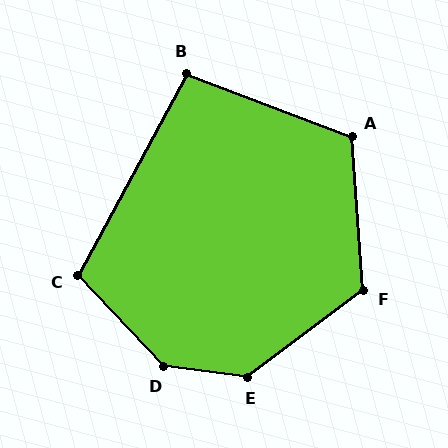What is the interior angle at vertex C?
Approximately 109 degrees (obtuse).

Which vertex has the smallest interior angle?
B, at approximately 97 degrees.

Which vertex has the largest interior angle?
D, at approximately 140 degrees.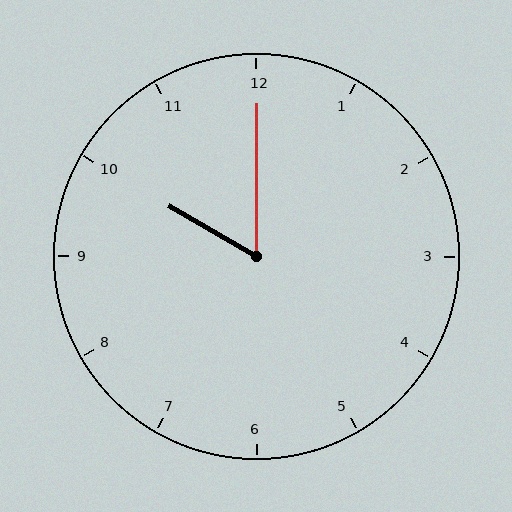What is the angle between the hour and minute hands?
Approximately 60 degrees.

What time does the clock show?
10:00.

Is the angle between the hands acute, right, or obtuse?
It is acute.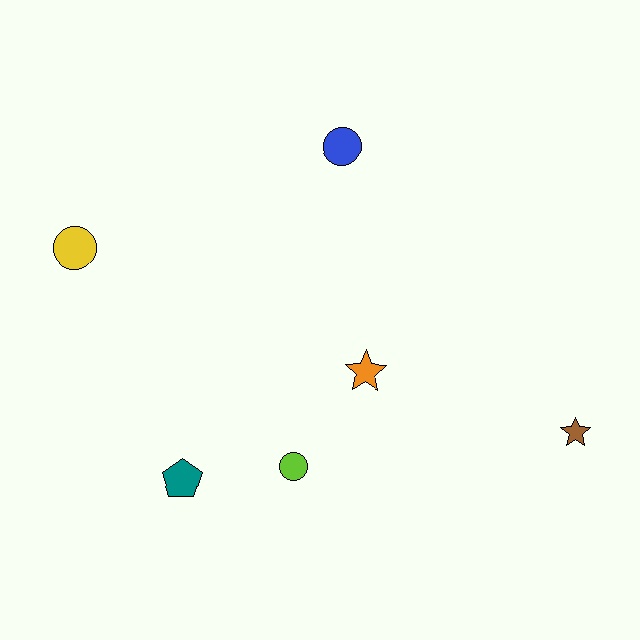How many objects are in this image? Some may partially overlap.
There are 6 objects.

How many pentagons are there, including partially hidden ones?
There is 1 pentagon.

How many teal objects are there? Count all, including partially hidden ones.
There is 1 teal object.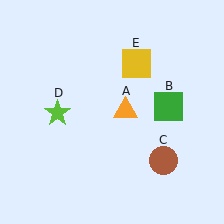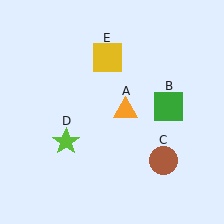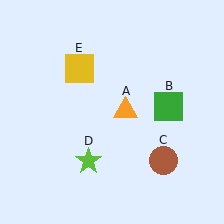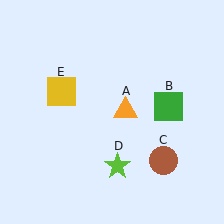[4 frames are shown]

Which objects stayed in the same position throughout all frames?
Orange triangle (object A) and green square (object B) and brown circle (object C) remained stationary.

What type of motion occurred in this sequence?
The lime star (object D), yellow square (object E) rotated counterclockwise around the center of the scene.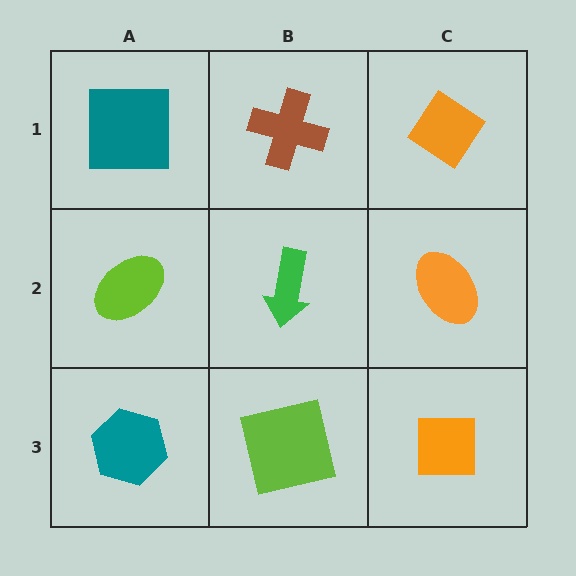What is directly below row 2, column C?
An orange square.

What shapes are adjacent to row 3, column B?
A green arrow (row 2, column B), a teal hexagon (row 3, column A), an orange square (row 3, column C).